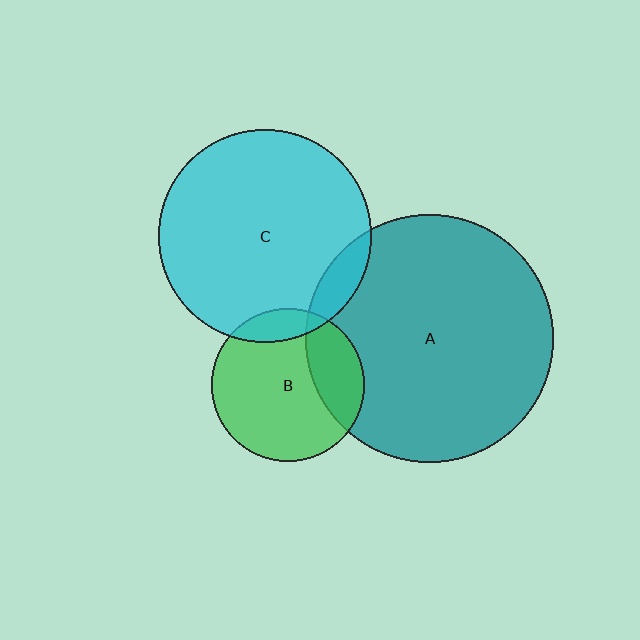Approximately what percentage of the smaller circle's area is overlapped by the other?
Approximately 25%.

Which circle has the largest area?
Circle A (teal).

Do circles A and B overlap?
Yes.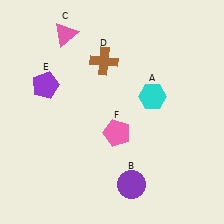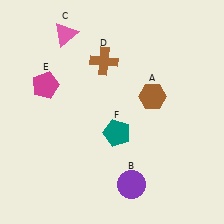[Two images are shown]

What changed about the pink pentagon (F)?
In Image 1, F is pink. In Image 2, it changed to teal.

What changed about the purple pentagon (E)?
In Image 1, E is purple. In Image 2, it changed to magenta.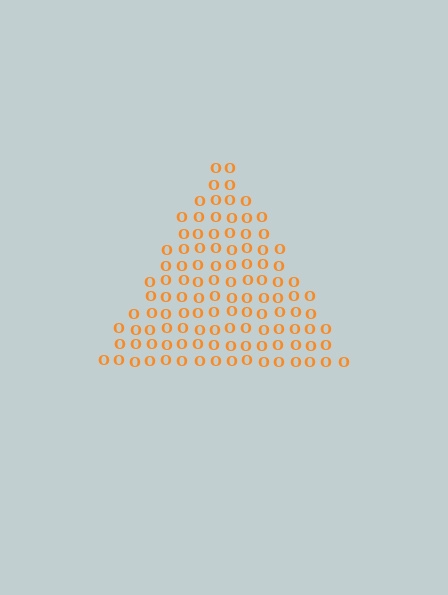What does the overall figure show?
The overall figure shows a triangle.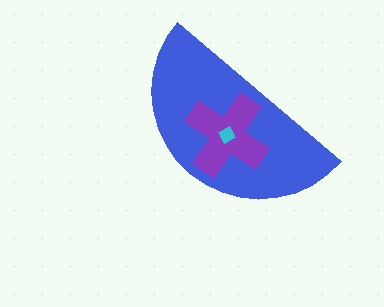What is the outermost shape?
The blue semicircle.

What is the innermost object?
The cyan square.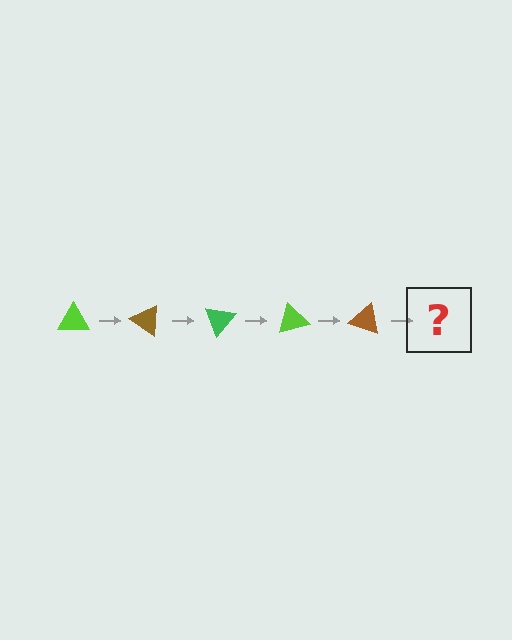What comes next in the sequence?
The next element should be a green triangle, rotated 175 degrees from the start.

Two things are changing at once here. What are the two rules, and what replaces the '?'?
The two rules are that it rotates 35 degrees each step and the color cycles through lime, brown, and green. The '?' should be a green triangle, rotated 175 degrees from the start.